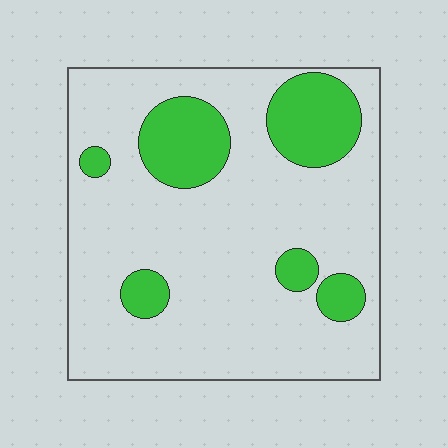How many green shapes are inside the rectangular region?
6.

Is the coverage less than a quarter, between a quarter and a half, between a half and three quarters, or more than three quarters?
Less than a quarter.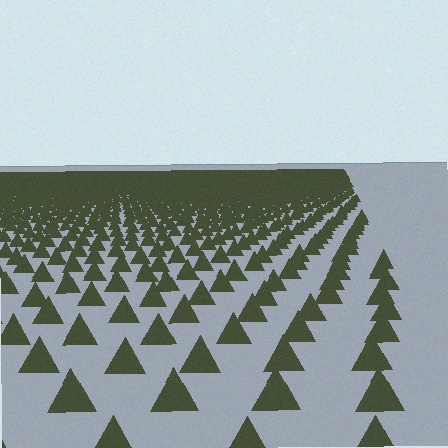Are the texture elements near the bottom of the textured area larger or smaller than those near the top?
Larger. Near the bottom, elements are closer to the viewer and appear at a bigger on-screen size.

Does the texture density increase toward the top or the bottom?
Density increases toward the top.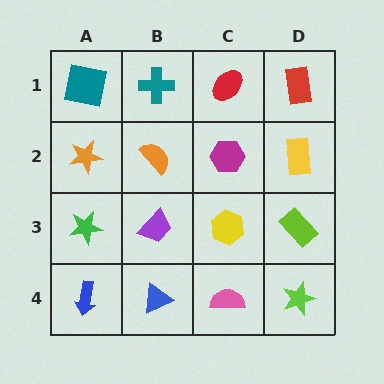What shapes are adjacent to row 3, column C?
A magenta hexagon (row 2, column C), a pink semicircle (row 4, column C), a purple trapezoid (row 3, column B), a lime rectangle (row 3, column D).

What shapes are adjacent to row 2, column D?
A red rectangle (row 1, column D), a lime rectangle (row 3, column D), a magenta hexagon (row 2, column C).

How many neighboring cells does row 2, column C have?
4.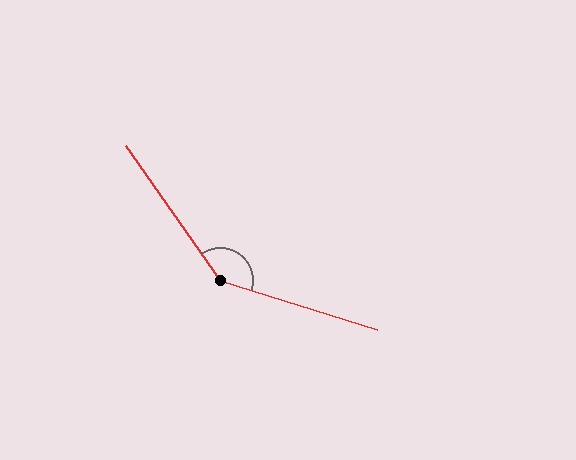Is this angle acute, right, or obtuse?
It is obtuse.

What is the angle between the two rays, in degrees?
Approximately 142 degrees.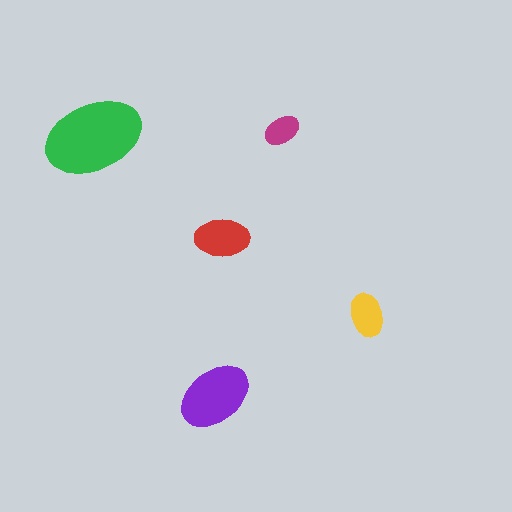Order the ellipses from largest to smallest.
the green one, the purple one, the red one, the yellow one, the magenta one.